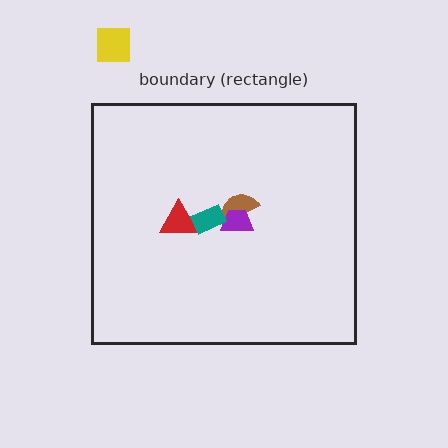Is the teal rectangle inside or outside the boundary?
Inside.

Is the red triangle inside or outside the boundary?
Inside.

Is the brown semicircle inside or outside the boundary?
Inside.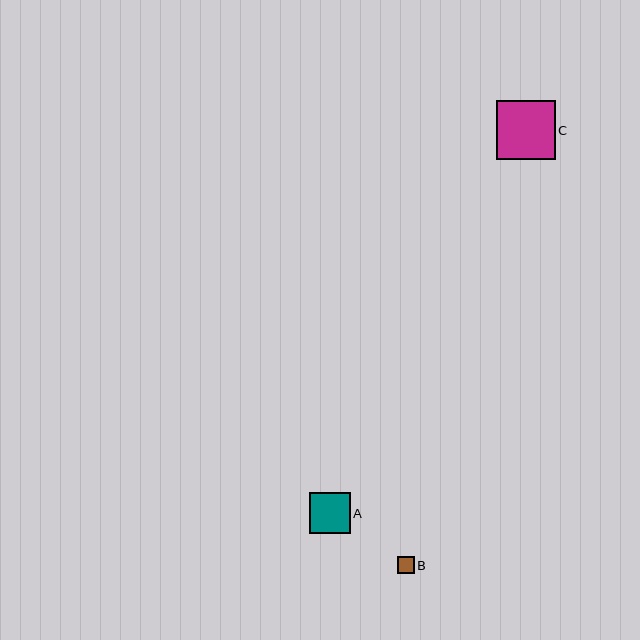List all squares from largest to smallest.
From largest to smallest: C, A, B.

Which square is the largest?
Square C is the largest with a size of approximately 59 pixels.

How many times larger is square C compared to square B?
Square C is approximately 3.5 times the size of square B.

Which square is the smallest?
Square B is the smallest with a size of approximately 17 pixels.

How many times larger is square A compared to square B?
Square A is approximately 2.4 times the size of square B.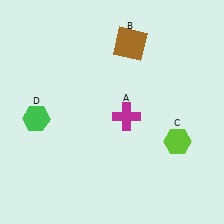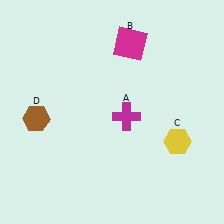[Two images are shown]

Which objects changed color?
B changed from brown to magenta. C changed from lime to yellow. D changed from green to brown.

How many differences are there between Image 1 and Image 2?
There are 3 differences between the two images.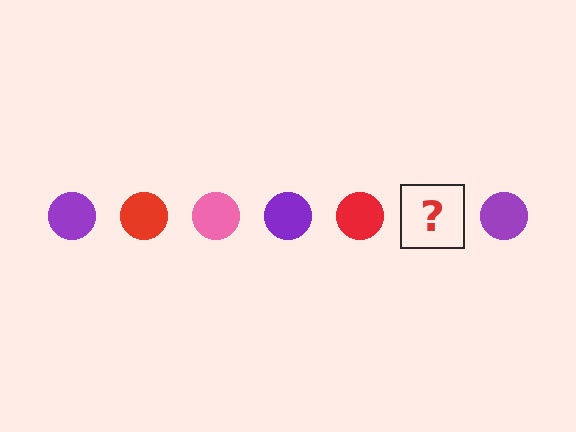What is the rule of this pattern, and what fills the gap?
The rule is that the pattern cycles through purple, red, pink circles. The gap should be filled with a pink circle.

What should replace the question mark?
The question mark should be replaced with a pink circle.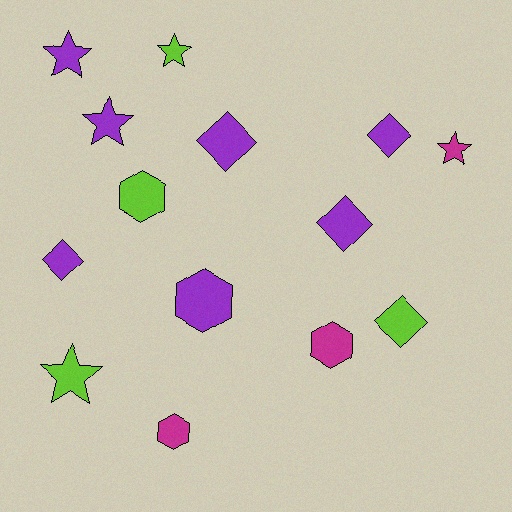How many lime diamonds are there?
There is 1 lime diamond.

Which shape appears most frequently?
Diamond, with 5 objects.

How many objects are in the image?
There are 14 objects.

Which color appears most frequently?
Purple, with 7 objects.